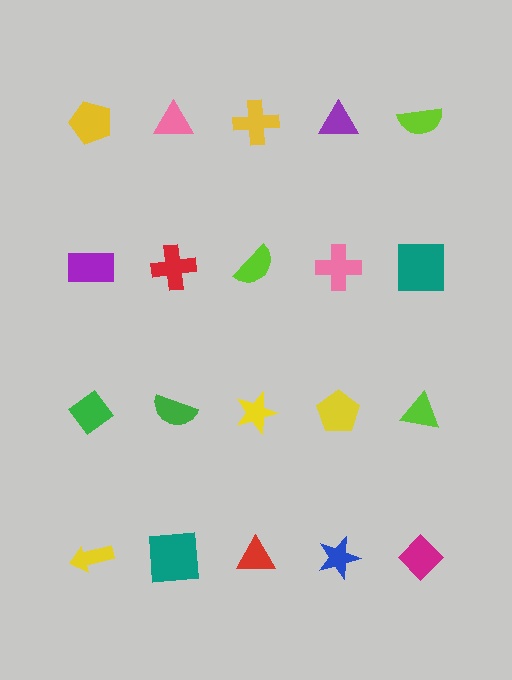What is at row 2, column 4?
A pink cross.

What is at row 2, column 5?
A teal square.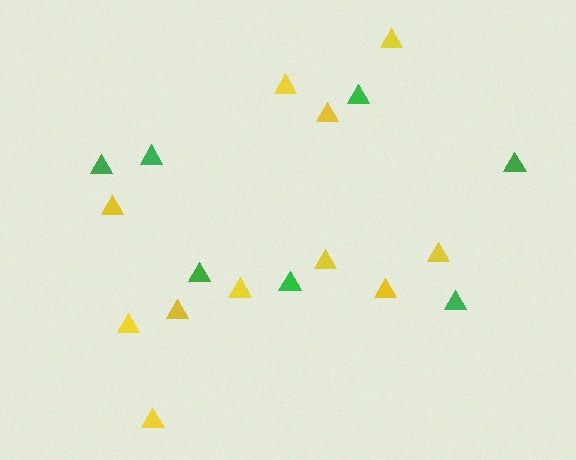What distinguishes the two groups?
There are 2 groups: one group of yellow triangles (11) and one group of green triangles (7).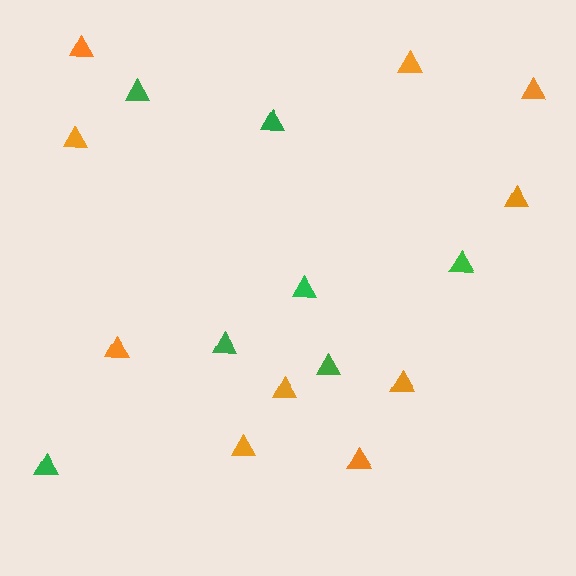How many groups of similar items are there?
There are 2 groups: one group of orange triangles (10) and one group of green triangles (7).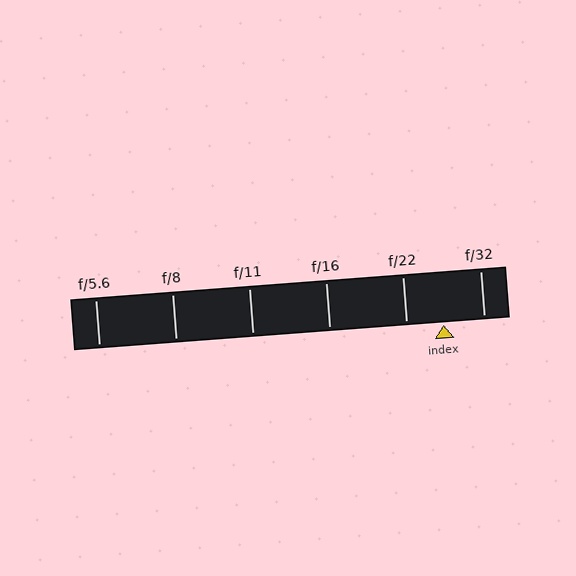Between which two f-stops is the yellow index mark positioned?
The index mark is between f/22 and f/32.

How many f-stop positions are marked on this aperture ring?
There are 6 f-stop positions marked.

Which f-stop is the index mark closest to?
The index mark is closest to f/22.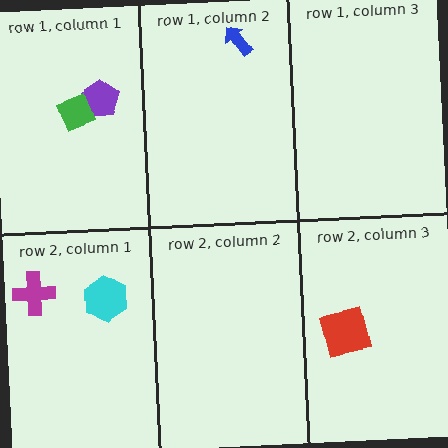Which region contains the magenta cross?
The row 2, column 1 region.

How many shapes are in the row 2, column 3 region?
1.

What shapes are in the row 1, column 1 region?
The purple pentagon, the green diamond.